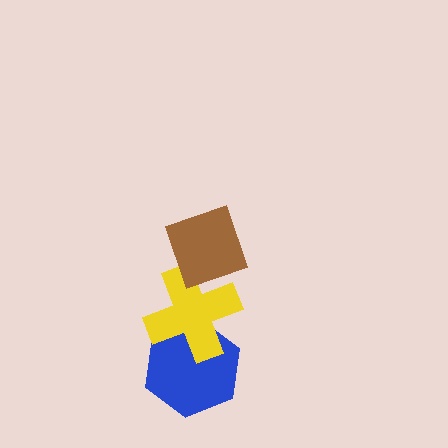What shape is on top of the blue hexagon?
The yellow cross is on top of the blue hexagon.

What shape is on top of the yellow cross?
The brown diamond is on top of the yellow cross.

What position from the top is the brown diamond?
The brown diamond is 1st from the top.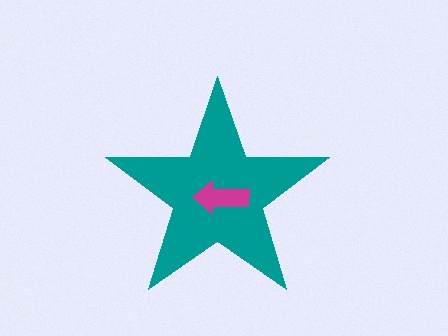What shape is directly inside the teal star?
The magenta arrow.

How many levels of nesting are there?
2.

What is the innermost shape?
The magenta arrow.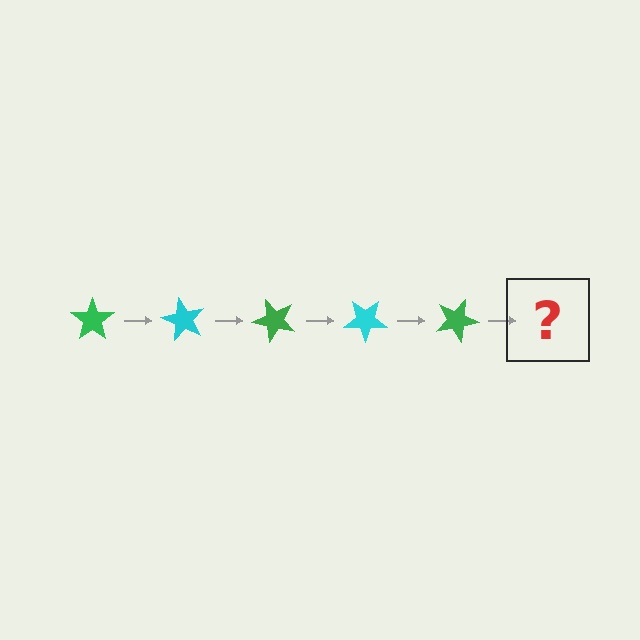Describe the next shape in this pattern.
It should be a cyan star, rotated 300 degrees from the start.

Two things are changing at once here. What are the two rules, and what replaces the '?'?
The two rules are that it rotates 60 degrees each step and the color cycles through green and cyan. The '?' should be a cyan star, rotated 300 degrees from the start.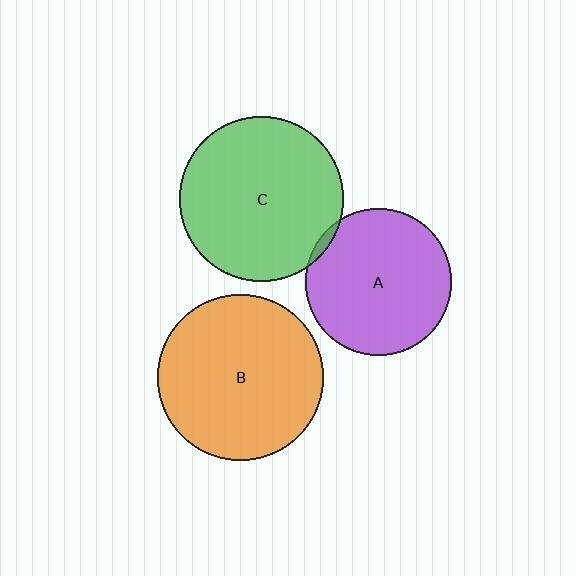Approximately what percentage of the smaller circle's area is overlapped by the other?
Approximately 5%.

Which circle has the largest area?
Circle B (orange).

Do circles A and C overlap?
Yes.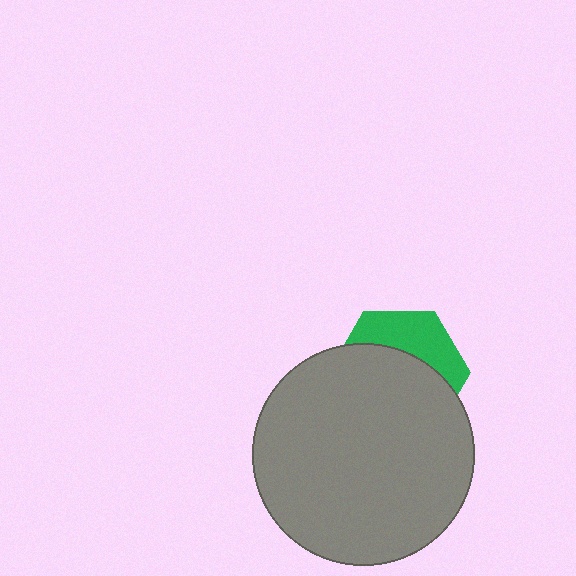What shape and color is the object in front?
The object in front is a gray circle.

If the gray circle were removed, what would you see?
You would see the complete green hexagon.